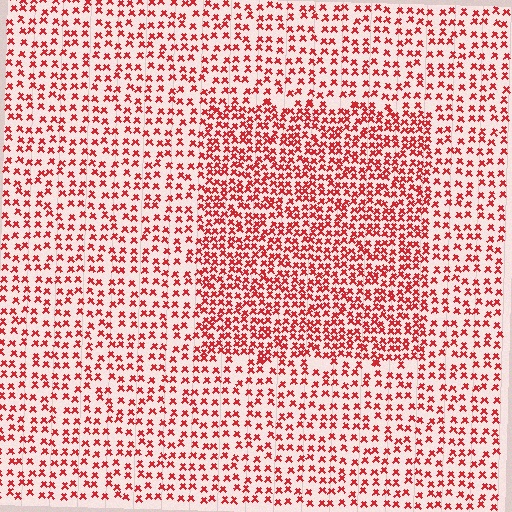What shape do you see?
I see a rectangle.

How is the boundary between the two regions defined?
The boundary is defined by a change in element density (approximately 1.8x ratio). All elements are the same color, size, and shape.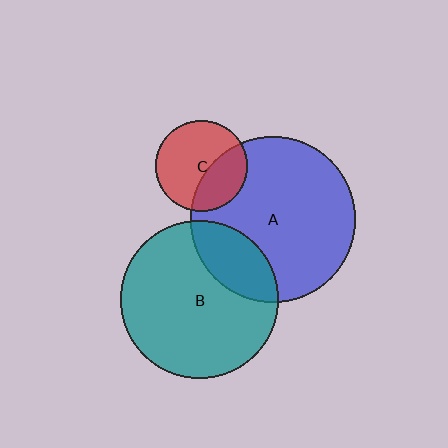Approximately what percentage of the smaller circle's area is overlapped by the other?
Approximately 20%.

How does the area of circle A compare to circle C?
Approximately 3.3 times.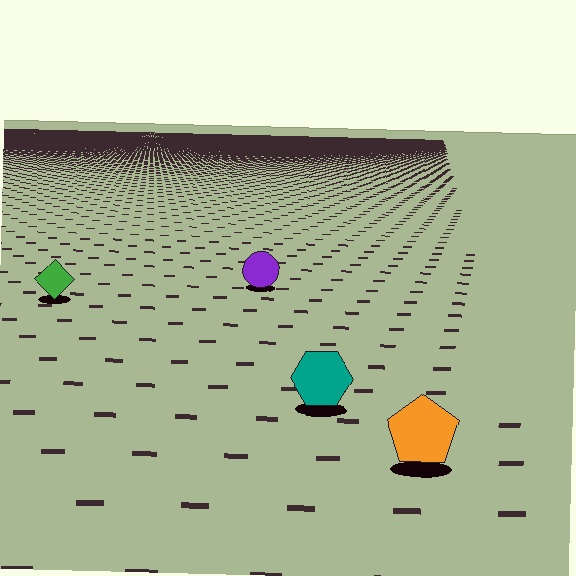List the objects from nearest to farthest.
From nearest to farthest: the orange pentagon, the teal hexagon, the green diamond, the purple circle.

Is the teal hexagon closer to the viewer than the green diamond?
Yes. The teal hexagon is closer — you can tell from the texture gradient: the ground texture is coarser near it.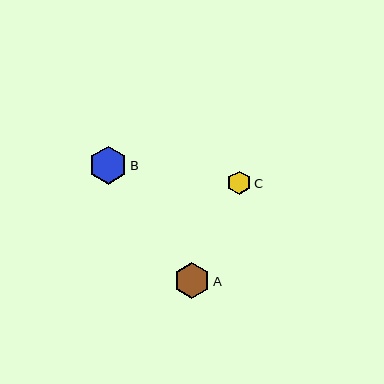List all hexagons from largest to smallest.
From largest to smallest: B, A, C.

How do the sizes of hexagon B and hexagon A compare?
Hexagon B and hexagon A are approximately the same size.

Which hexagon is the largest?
Hexagon B is the largest with a size of approximately 38 pixels.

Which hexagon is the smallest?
Hexagon C is the smallest with a size of approximately 23 pixels.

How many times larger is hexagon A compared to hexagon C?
Hexagon A is approximately 1.6 times the size of hexagon C.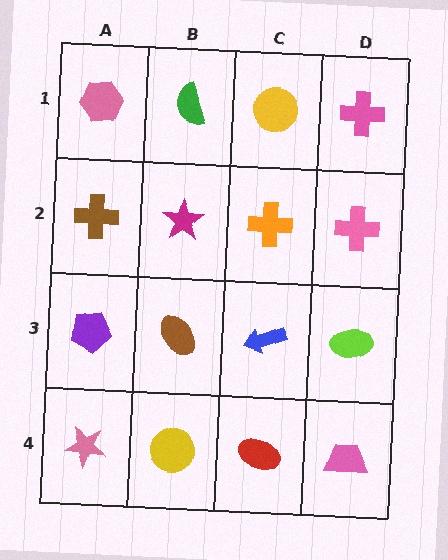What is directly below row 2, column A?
A purple pentagon.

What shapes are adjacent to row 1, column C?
An orange cross (row 2, column C), a green semicircle (row 1, column B), a pink cross (row 1, column D).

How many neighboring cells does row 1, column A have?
2.